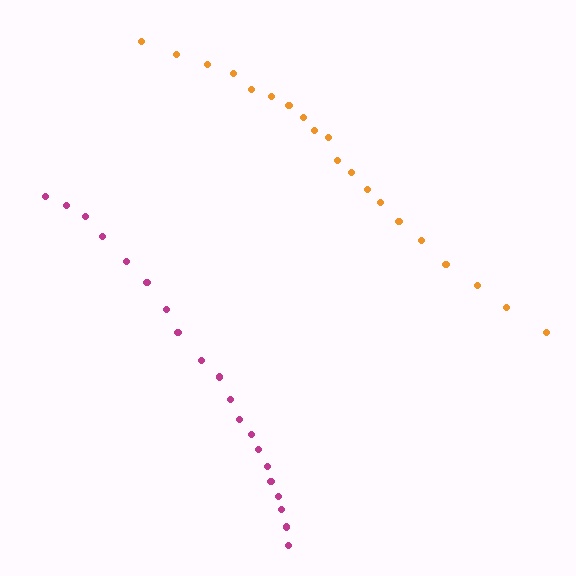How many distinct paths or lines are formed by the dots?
There are 2 distinct paths.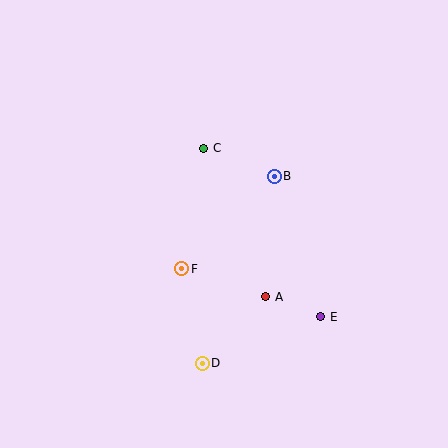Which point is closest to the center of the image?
Point F at (182, 269) is closest to the center.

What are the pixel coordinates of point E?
Point E is at (321, 317).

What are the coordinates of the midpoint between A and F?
The midpoint between A and F is at (224, 283).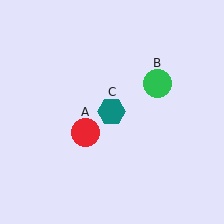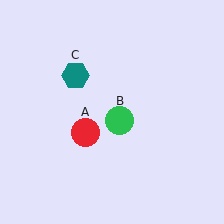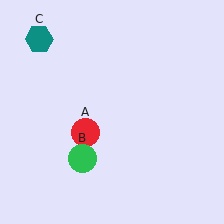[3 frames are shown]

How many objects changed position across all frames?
2 objects changed position: green circle (object B), teal hexagon (object C).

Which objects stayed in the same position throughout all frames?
Red circle (object A) remained stationary.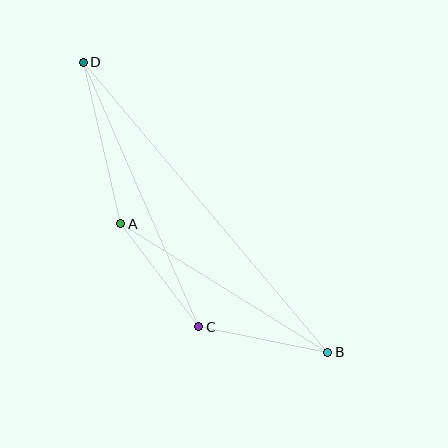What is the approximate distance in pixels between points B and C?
The distance between B and C is approximately 131 pixels.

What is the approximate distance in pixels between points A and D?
The distance between A and D is approximately 166 pixels.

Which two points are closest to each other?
Points A and C are closest to each other.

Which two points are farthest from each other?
Points B and D are farthest from each other.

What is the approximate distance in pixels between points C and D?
The distance between C and D is approximately 289 pixels.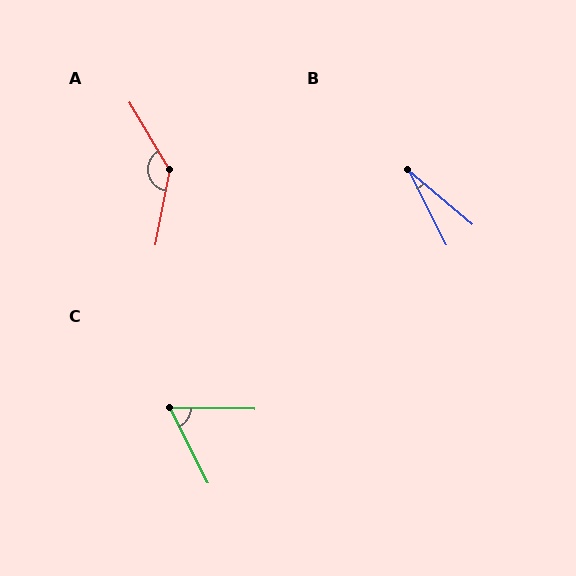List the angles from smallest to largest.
B (23°), C (62°), A (139°).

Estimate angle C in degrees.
Approximately 62 degrees.